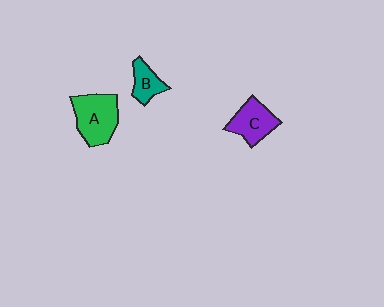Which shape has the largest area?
Shape A (green).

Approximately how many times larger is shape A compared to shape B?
Approximately 2.0 times.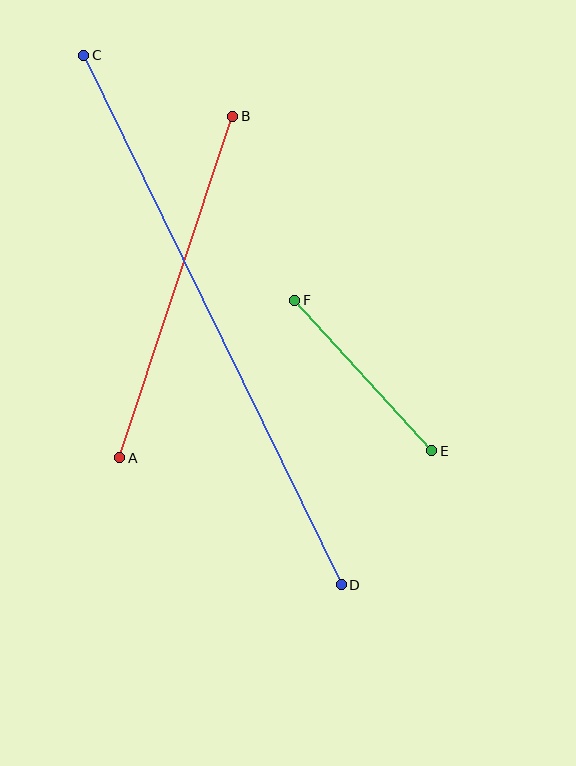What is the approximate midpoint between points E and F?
The midpoint is at approximately (363, 376) pixels.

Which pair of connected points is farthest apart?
Points C and D are farthest apart.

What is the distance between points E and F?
The distance is approximately 203 pixels.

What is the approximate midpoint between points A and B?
The midpoint is at approximately (176, 287) pixels.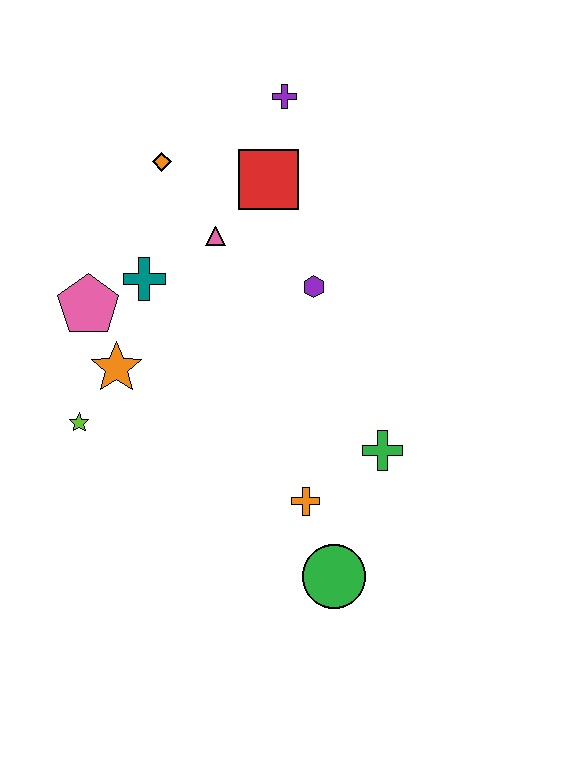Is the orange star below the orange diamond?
Yes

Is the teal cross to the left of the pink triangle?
Yes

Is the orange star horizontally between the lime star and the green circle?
Yes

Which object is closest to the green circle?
The orange cross is closest to the green circle.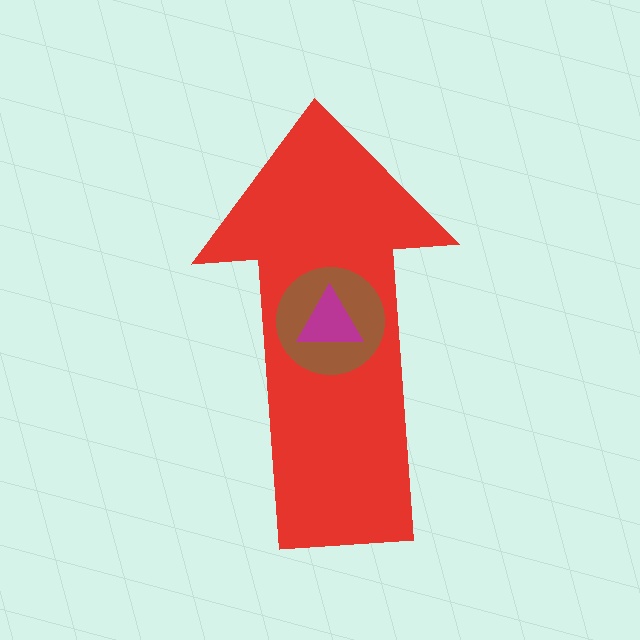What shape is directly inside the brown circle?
The magenta triangle.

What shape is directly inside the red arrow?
The brown circle.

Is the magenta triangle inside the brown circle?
Yes.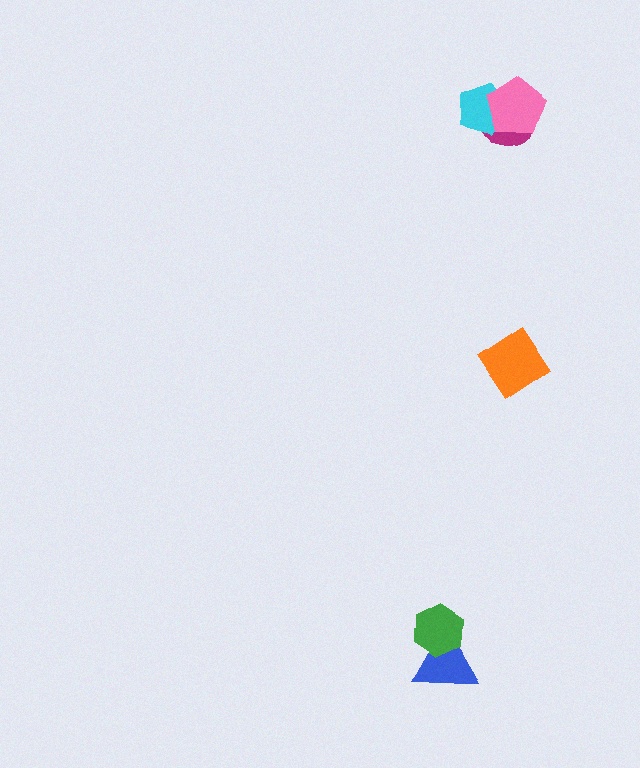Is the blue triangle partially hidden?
Yes, it is partially covered by another shape.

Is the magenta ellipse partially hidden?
Yes, it is partially covered by another shape.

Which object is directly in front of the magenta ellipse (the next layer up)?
The cyan pentagon is directly in front of the magenta ellipse.